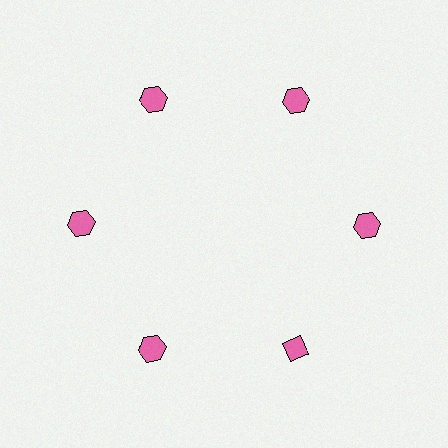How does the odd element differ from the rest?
It has a different shape: diamond instead of hexagon.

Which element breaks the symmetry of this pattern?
The pink diamond at roughly the 5 o'clock position breaks the symmetry. All other shapes are pink hexagons.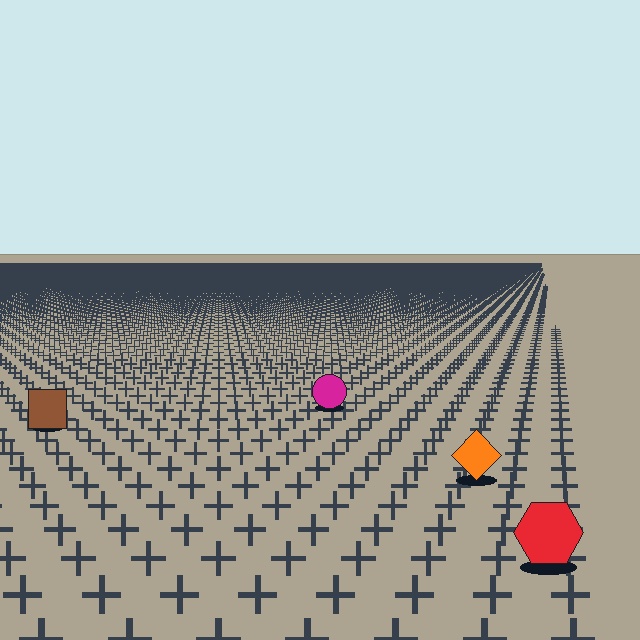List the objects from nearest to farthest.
From nearest to farthest: the red hexagon, the orange diamond, the brown square, the magenta circle.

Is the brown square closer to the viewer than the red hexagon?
No. The red hexagon is closer — you can tell from the texture gradient: the ground texture is coarser near it.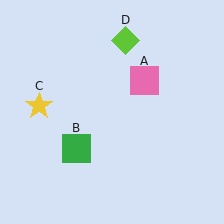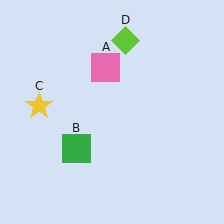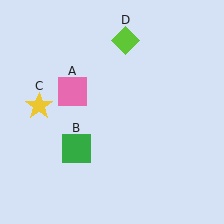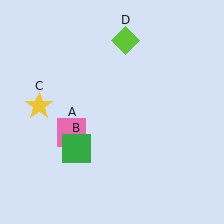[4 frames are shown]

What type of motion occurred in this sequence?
The pink square (object A) rotated counterclockwise around the center of the scene.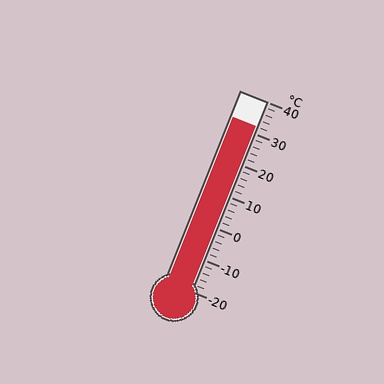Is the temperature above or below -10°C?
The temperature is above -10°C.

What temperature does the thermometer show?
The thermometer shows approximately 32°C.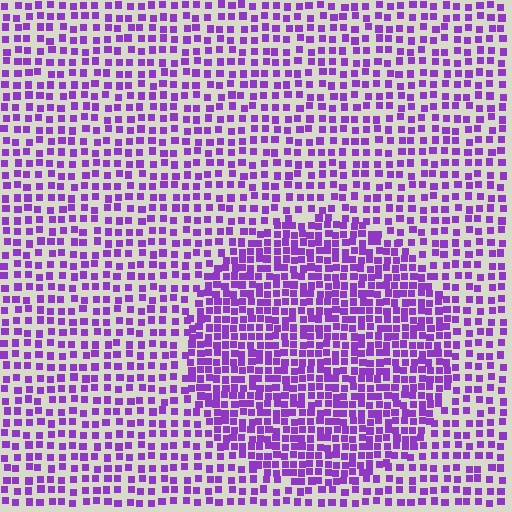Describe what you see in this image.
The image contains small purple elements arranged at two different densities. A circle-shaped region is visible where the elements are more densely packed than the surrounding area.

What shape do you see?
I see a circle.